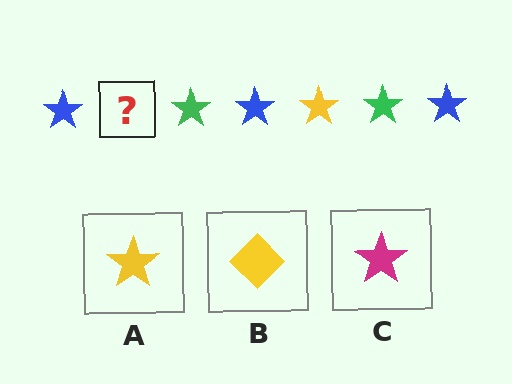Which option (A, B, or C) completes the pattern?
A.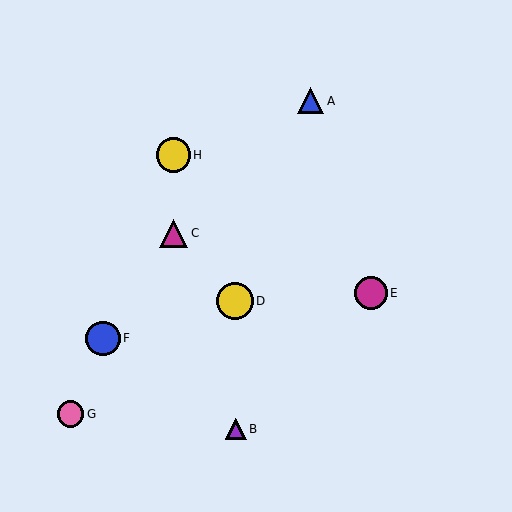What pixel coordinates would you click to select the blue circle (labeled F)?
Click at (103, 338) to select the blue circle F.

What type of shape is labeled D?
Shape D is a yellow circle.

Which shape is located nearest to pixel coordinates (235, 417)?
The purple triangle (labeled B) at (236, 429) is nearest to that location.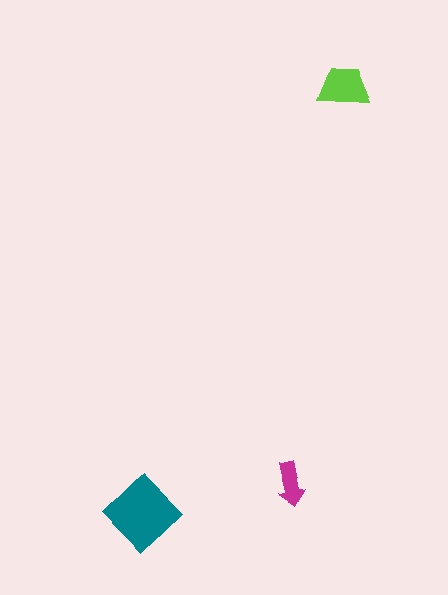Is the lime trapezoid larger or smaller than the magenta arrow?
Larger.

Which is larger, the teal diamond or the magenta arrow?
The teal diamond.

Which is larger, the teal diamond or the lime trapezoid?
The teal diamond.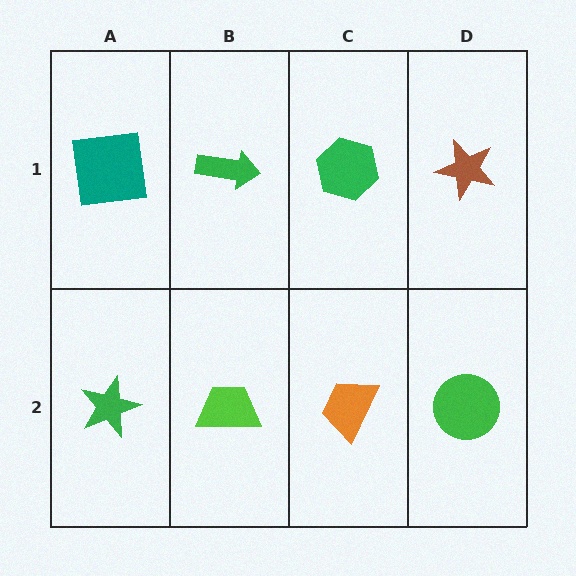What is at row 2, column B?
A lime trapezoid.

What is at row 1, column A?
A teal square.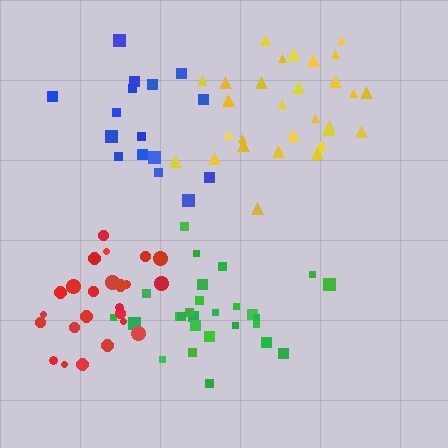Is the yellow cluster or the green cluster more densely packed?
Green.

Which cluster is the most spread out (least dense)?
Blue.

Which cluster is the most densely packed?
Red.